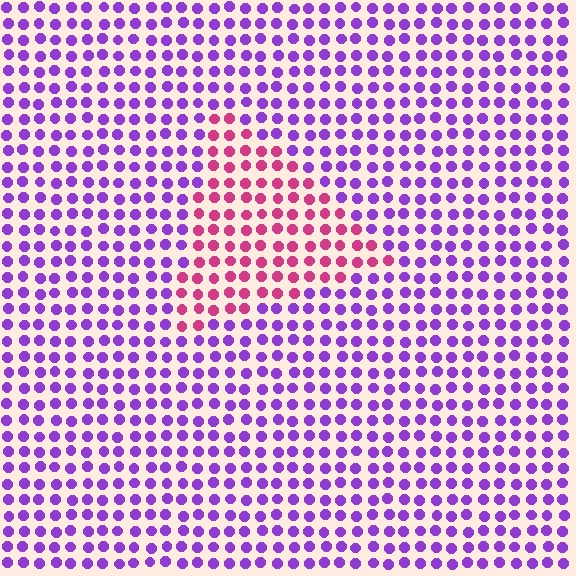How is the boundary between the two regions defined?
The boundary is defined purely by a slight shift in hue (about 55 degrees). Spacing, size, and orientation are identical on both sides.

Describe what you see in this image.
The image is filled with small purple elements in a uniform arrangement. A triangle-shaped region is visible where the elements are tinted to a slightly different hue, forming a subtle color boundary.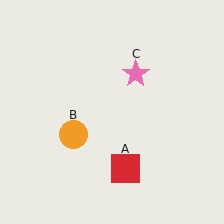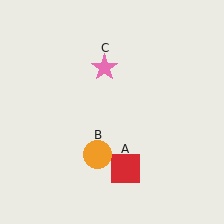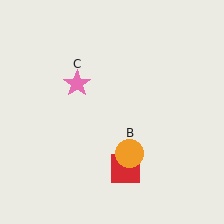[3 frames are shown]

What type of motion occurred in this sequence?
The orange circle (object B), pink star (object C) rotated counterclockwise around the center of the scene.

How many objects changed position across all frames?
2 objects changed position: orange circle (object B), pink star (object C).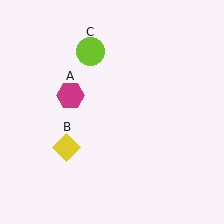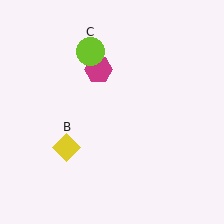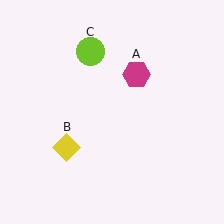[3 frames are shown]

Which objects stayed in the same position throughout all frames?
Yellow diamond (object B) and lime circle (object C) remained stationary.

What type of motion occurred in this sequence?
The magenta hexagon (object A) rotated clockwise around the center of the scene.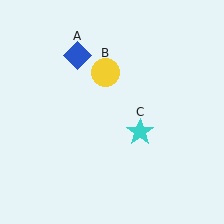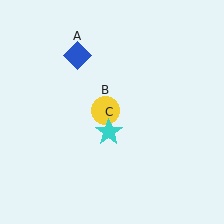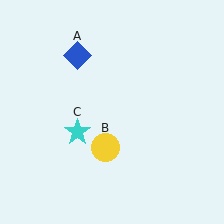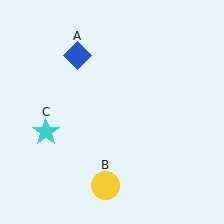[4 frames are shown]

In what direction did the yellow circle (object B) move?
The yellow circle (object B) moved down.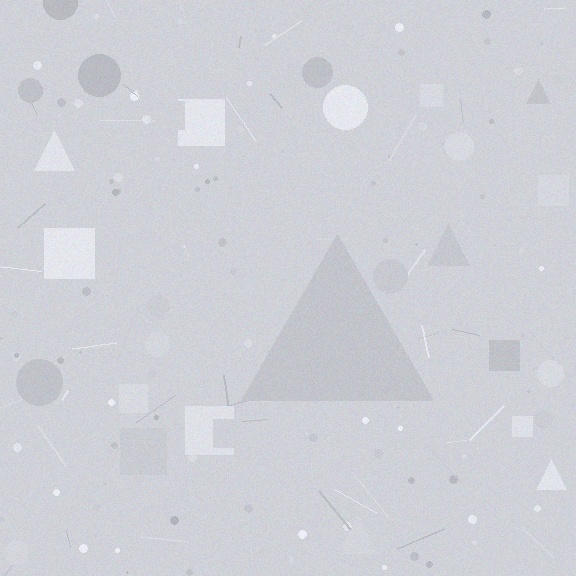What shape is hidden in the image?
A triangle is hidden in the image.